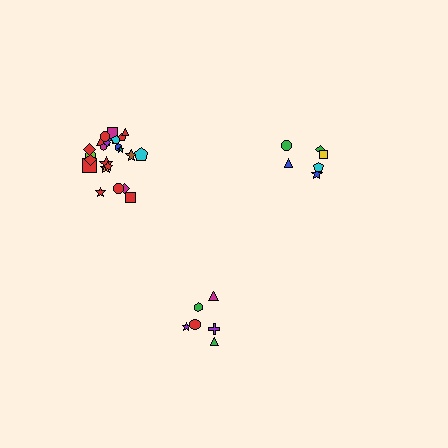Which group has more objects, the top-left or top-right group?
The top-left group.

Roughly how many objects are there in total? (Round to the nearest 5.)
Roughly 35 objects in total.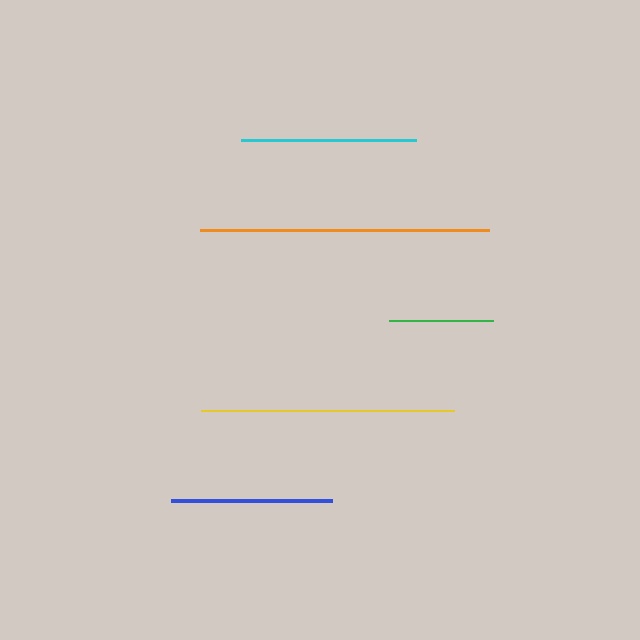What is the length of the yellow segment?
The yellow segment is approximately 253 pixels long.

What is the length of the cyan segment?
The cyan segment is approximately 175 pixels long.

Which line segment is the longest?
The orange line is the longest at approximately 289 pixels.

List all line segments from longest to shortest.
From longest to shortest: orange, yellow, cyan, blue, green.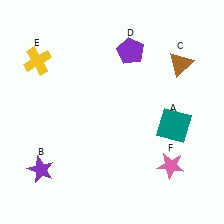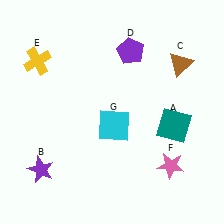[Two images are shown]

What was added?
A cyan square (G) was added in Image 2.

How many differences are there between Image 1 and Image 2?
There is 1 difference between the two images.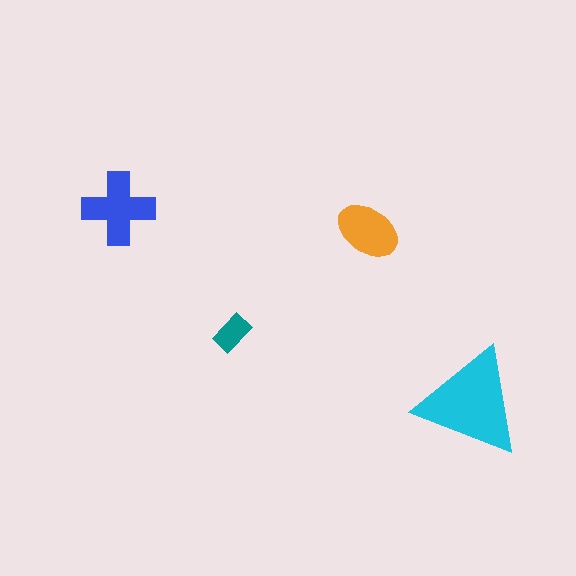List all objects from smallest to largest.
The teal rectangle, the orange ellipse, the blue cross, the cyan triangle.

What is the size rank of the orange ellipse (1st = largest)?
3rd.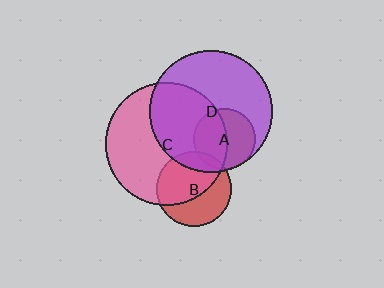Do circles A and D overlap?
Yes.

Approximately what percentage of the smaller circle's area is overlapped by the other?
Approximately 100%.